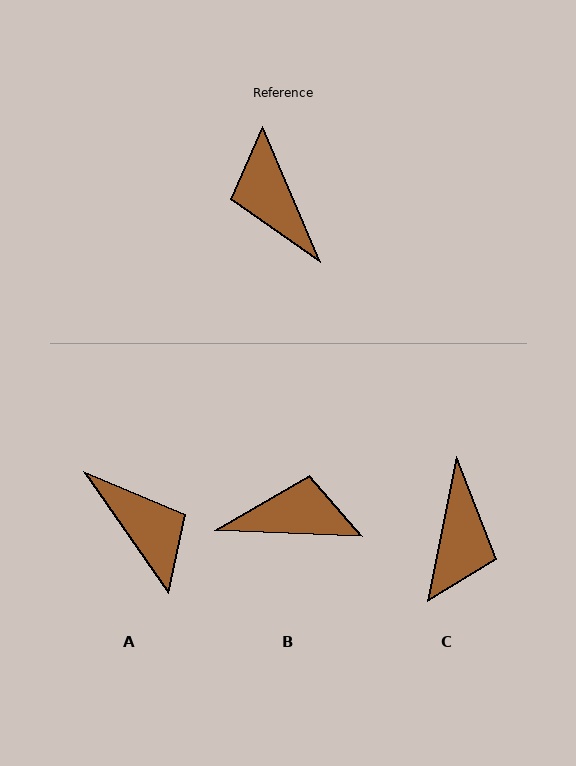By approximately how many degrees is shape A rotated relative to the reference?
Approximately 168 degrees clockwise.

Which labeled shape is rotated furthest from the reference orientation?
A, about 168 degrees away.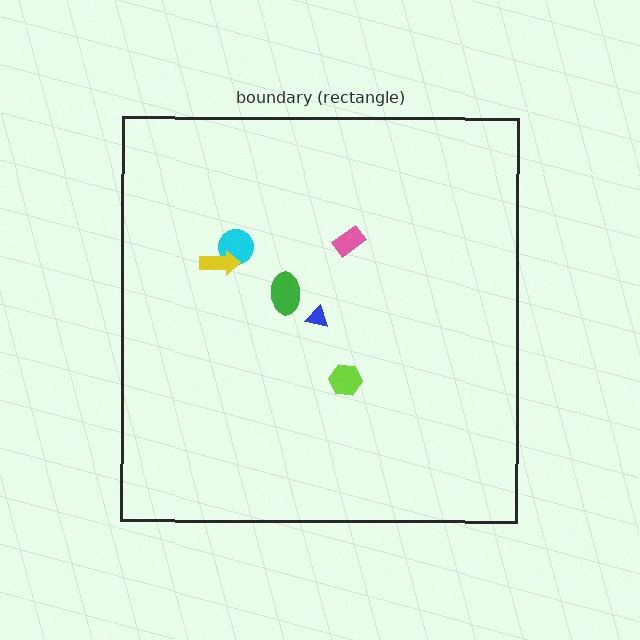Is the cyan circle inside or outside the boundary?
Inside.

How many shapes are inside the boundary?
6 inside, 0 outside.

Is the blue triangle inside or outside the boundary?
Inside.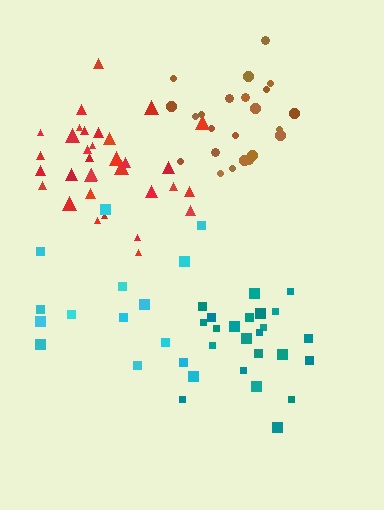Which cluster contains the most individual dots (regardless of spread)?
Red (33).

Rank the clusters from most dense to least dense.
brown, red, teal, cyan.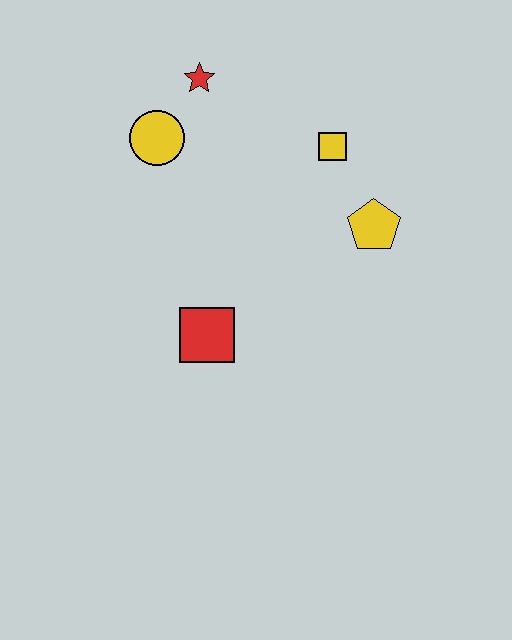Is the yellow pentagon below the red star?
Yes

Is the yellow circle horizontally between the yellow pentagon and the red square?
No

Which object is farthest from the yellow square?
The red square is farthest from the yellow square.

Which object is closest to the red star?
The yellow circle is closest to the red star.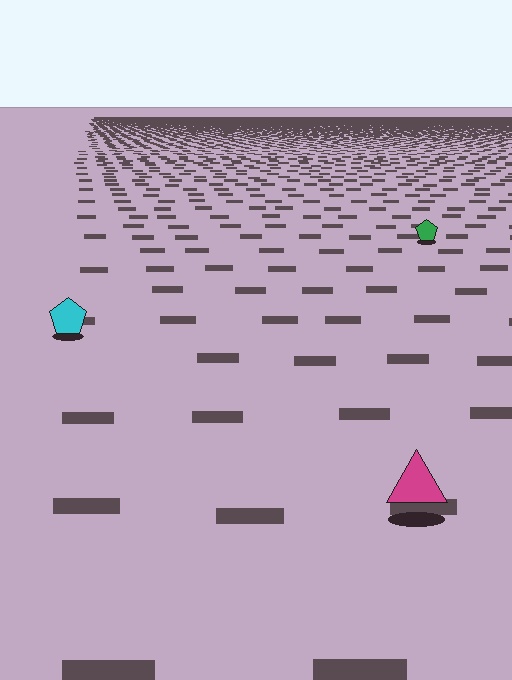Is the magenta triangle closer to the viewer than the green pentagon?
Yes. The magenta triangle is closer — you can tell from the texture gradient: the ground texture is coarser near it.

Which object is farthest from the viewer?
The green pentagon is farthest from the viewer. It appears smaller and the ground texture around it is denser.